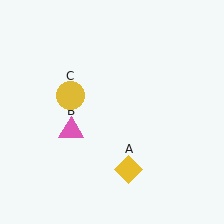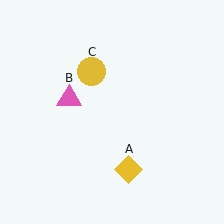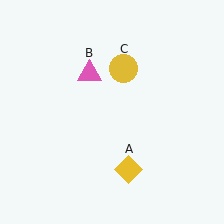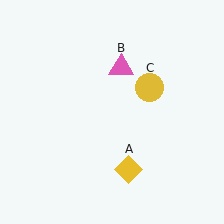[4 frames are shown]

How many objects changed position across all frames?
2 objects changed position: pink triangle (object B), yellow circle (object C).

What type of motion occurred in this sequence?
The pink triangle (object B), yellow circle (object C) rotated clockwise around the center of the scene.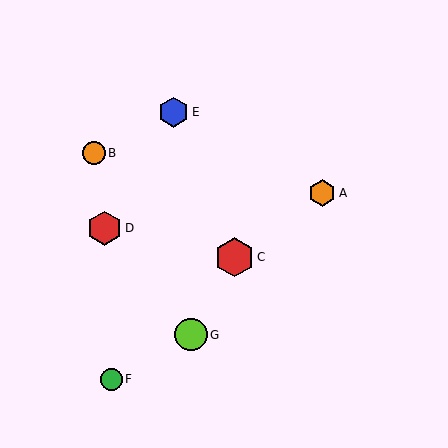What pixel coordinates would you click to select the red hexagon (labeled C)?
Click at (234, 257) to select the red hexagon C.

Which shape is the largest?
The red hexagon (labeled C) is the largest.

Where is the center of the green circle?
The center of the green circle is at (111, 379).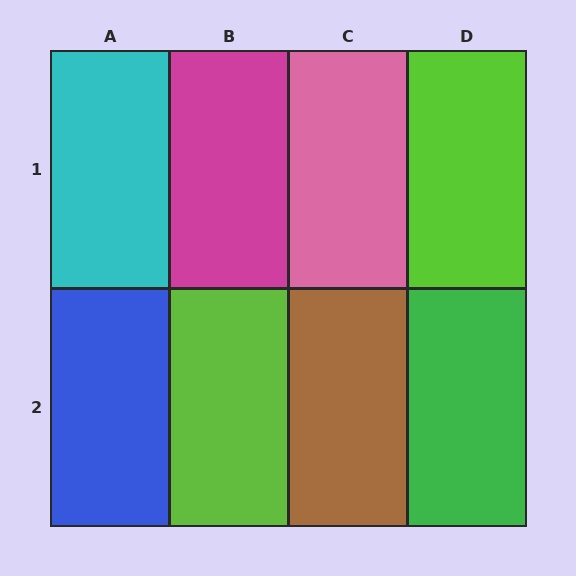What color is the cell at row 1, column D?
Lime.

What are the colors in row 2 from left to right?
Blue, lime, brown, green.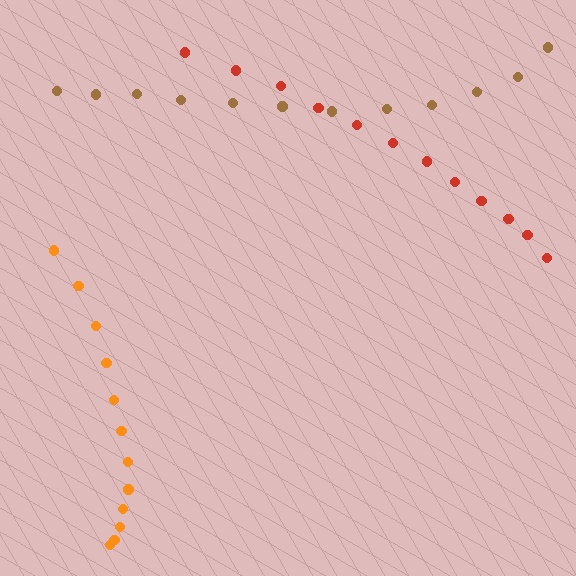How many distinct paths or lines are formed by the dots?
There are 3 distinct paths.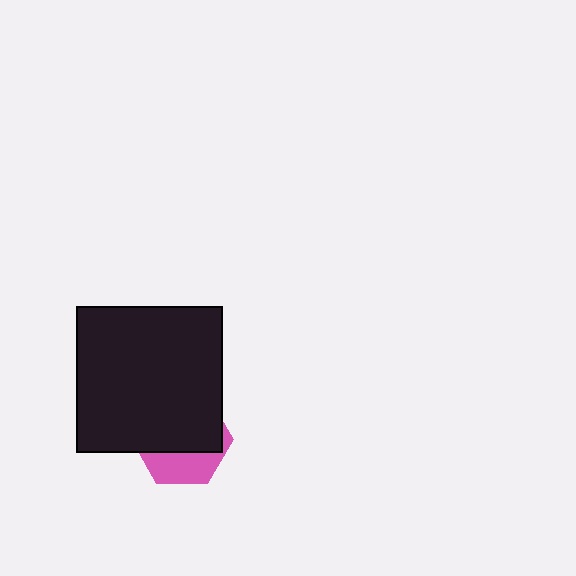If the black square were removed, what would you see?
You would see the complete pink hexagon.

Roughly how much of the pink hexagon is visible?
A small part of it is visible (roughly 33%).